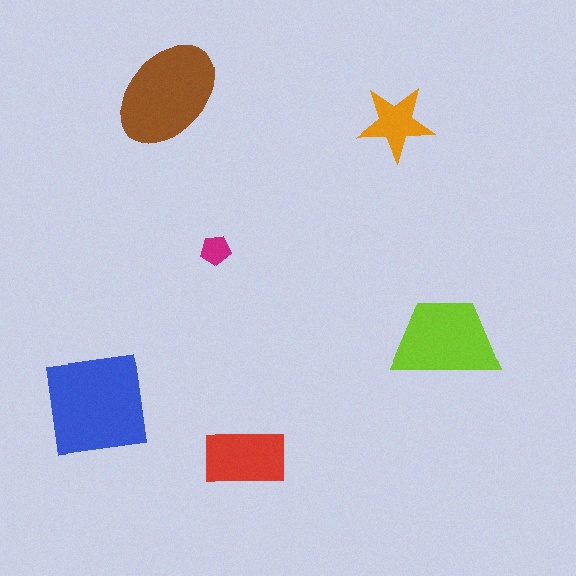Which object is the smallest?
The magenta pentagon.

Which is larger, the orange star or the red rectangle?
The red rectangle.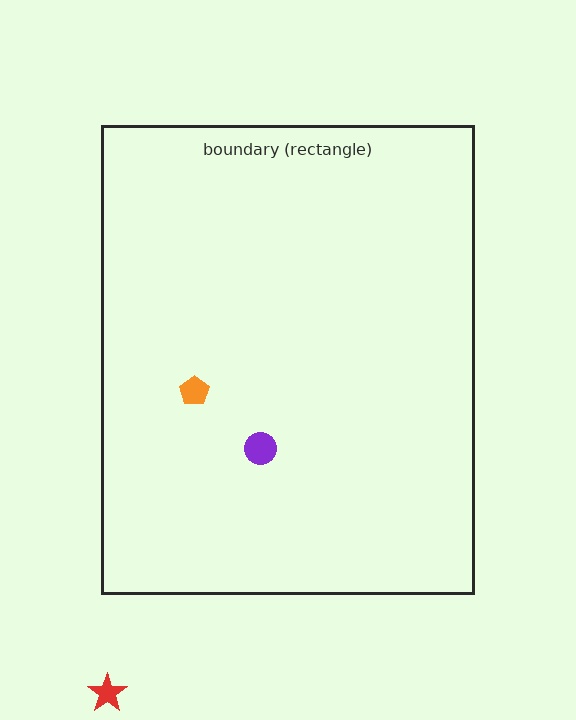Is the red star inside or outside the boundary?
Outside.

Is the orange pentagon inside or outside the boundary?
Inside.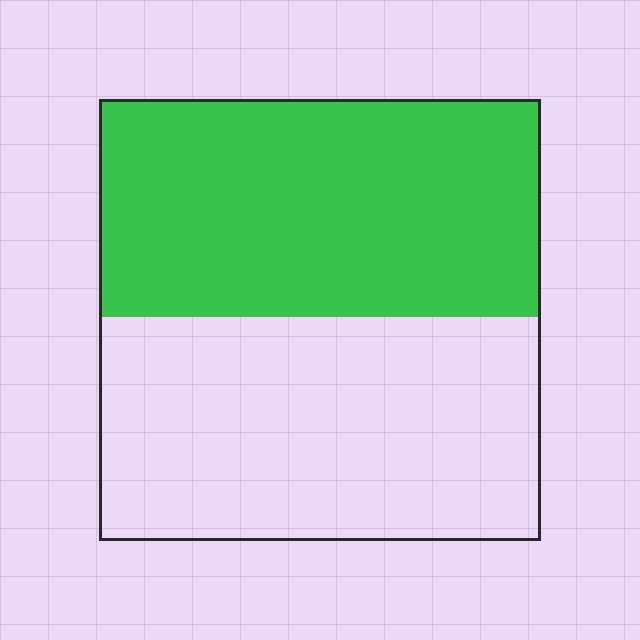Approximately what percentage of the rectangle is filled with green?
Approximately 50%.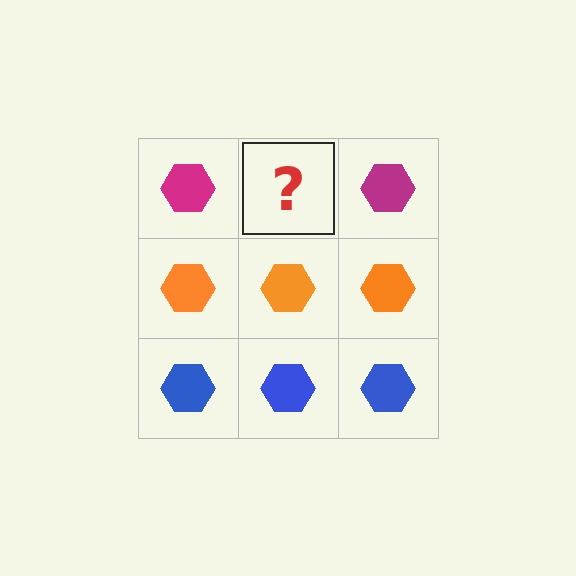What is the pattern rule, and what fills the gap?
The rule is that each row has a consistent color. The gap should be filled with a magenta hexagon.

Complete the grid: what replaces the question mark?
The question mark should be replaced with a magenta hexagon.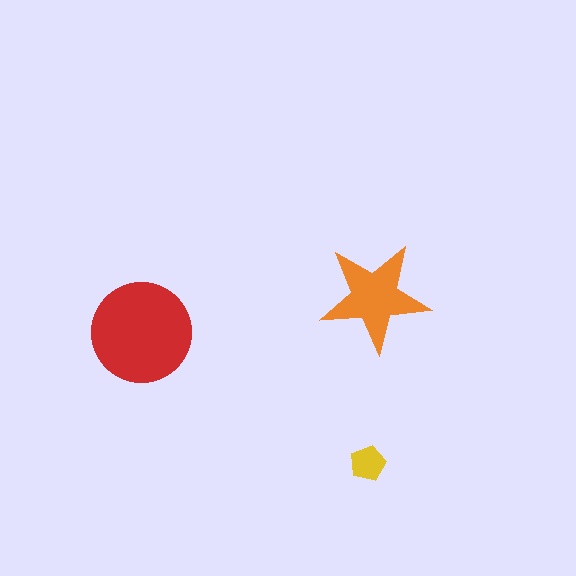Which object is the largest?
The red circle.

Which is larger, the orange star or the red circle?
The red circle.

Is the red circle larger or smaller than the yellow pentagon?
Larger.